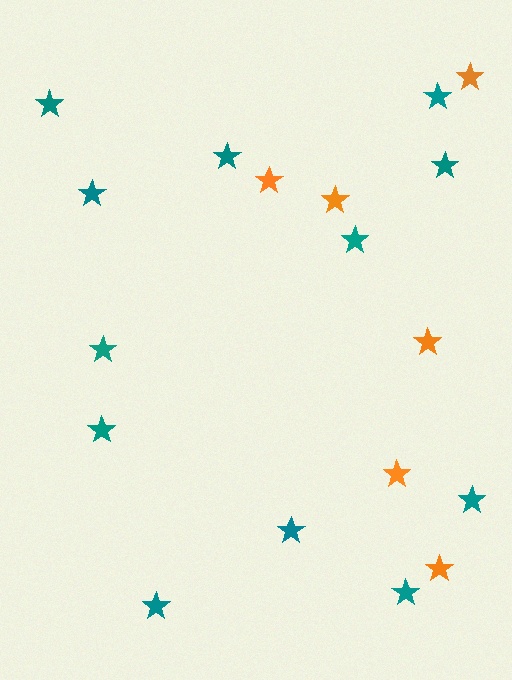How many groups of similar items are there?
There are 2 groups: one group of orange stars (6) and one group of teal stars (12).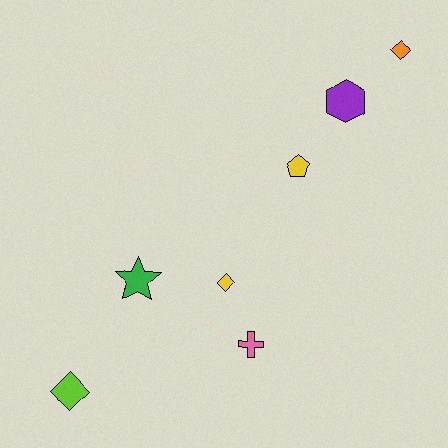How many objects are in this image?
There are 7 objects.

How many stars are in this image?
There is 1 star.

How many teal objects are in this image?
There are no teal objects.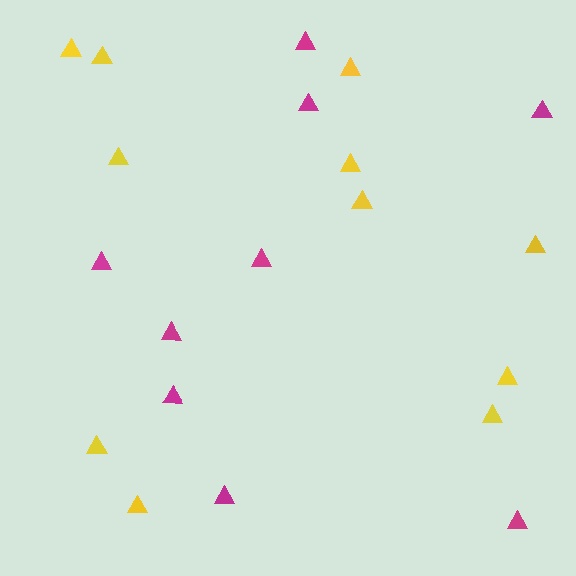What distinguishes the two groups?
There are 2 groups: one group of yellow triangles (11) and one group of magenta triangles (9).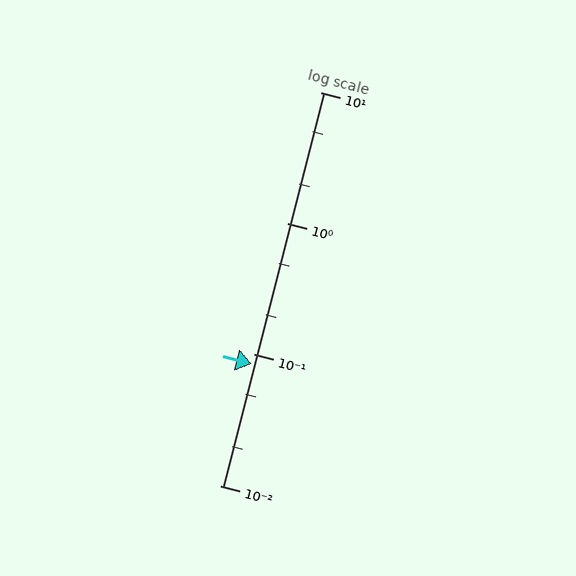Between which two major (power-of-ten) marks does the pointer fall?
The pointer is between 0.01 and 0.1.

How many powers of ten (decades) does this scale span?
The scale spans 3 decades, from 0.01 to 10.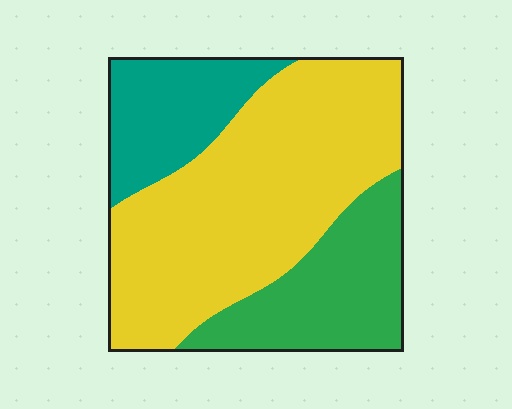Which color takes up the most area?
Yellow, at roughly 55%.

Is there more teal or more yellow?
Yellow.